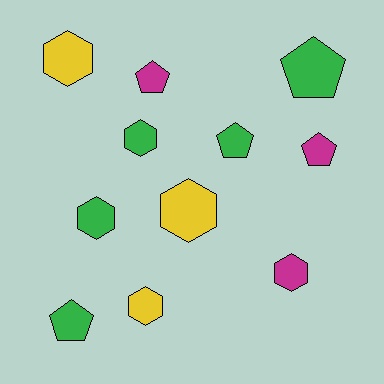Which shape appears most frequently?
Hexagon, with 6 objects.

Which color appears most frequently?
Green, with 5 objects.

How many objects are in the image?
There are 11 objects.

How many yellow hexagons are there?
There are 3 yellow hexagons.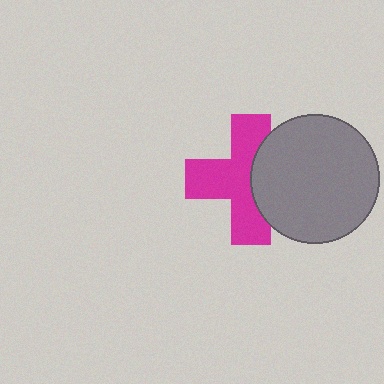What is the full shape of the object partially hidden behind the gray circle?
The partially hidden object is a magenta cross.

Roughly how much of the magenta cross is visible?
About half of it is visible (roughly 63%).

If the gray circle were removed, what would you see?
You would see the complete magenta cross.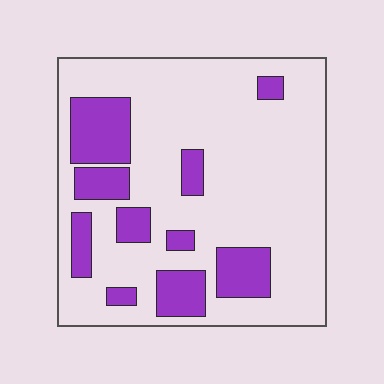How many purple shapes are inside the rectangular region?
10.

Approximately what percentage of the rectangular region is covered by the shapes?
Approximately 25%.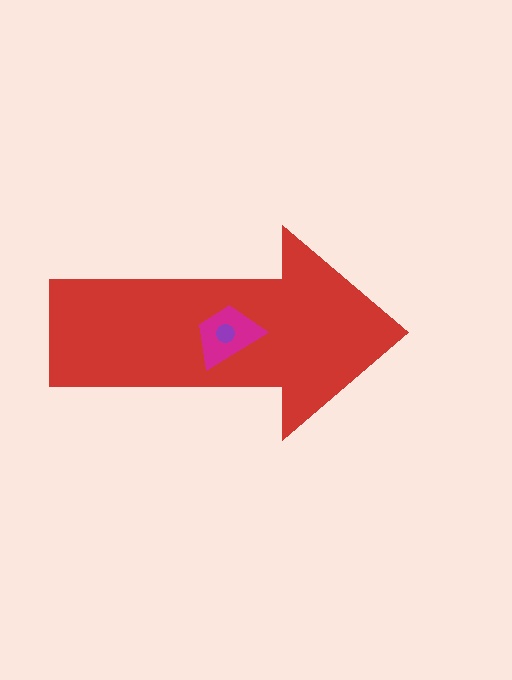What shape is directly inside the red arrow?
The magenta trapezoid.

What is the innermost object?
The purple circle.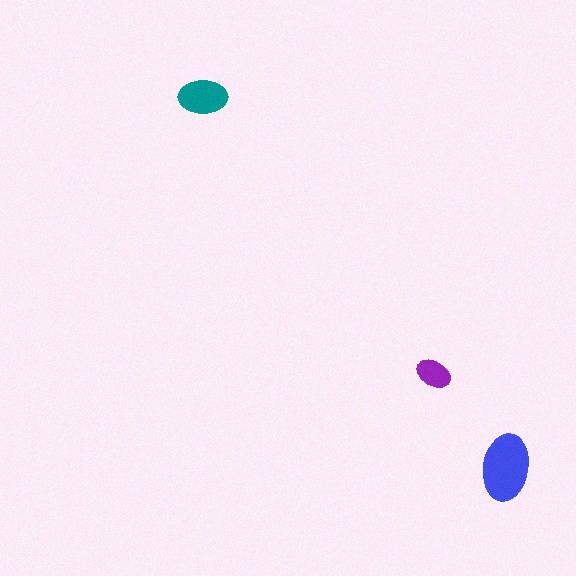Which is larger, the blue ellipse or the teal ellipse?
The blue one.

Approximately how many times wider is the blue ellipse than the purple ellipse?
About 2 times wider.